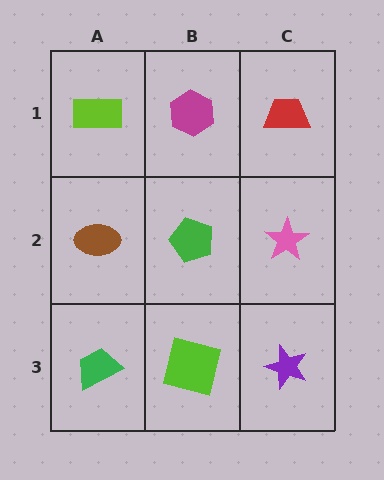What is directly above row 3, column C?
A pink star.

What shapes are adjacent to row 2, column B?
A magenta hexagon (row 1, column B), a lime square (row 3, column B), a brown ellipse (row 2, column A), a pink star (row 2, column C).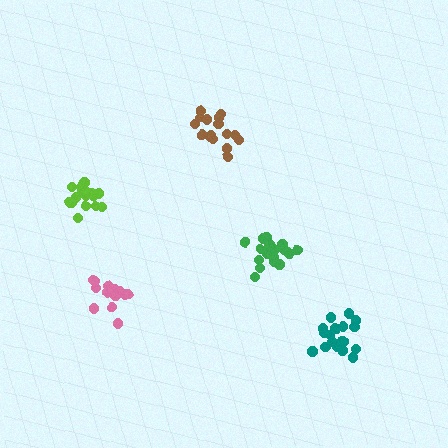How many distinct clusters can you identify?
There are 5 distinct clusters.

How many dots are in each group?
Group 1: 14 dots, Group 2: 19 dots, Group 3: 19 dots, Group 4: 16 dots, Group 5: 19 dots (87 total).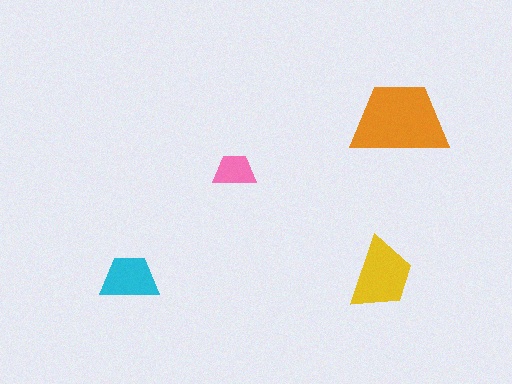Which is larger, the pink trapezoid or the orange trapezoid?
The orange one.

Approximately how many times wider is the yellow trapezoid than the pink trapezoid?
About 1.5 times wider.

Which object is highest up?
The orange trapezoid is topmost.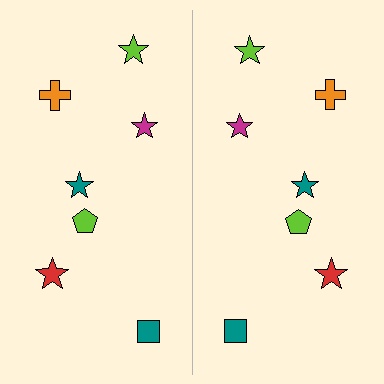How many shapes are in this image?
There are 14 shapes in this image.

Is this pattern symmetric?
Yes, this pattern has bilateral (reflection) symmetry.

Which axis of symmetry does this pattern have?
The pattern has a vertical axis of symmetry running through the center of the image.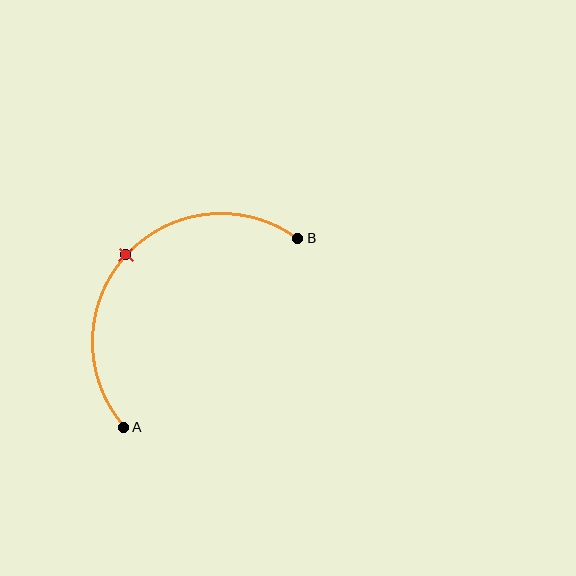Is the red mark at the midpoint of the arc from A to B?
Yes. The red mark lies on the arc at equal arc-length from both A and B — it is the arc midpoint.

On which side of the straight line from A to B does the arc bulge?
The arc bulges above and to the left of the straight line connecting A and B.